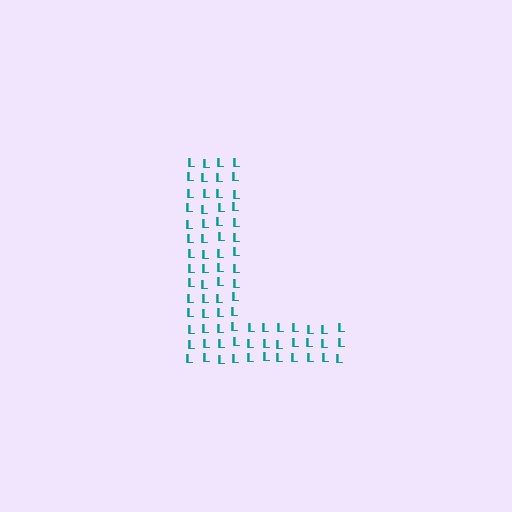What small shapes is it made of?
It is made of small letter L's.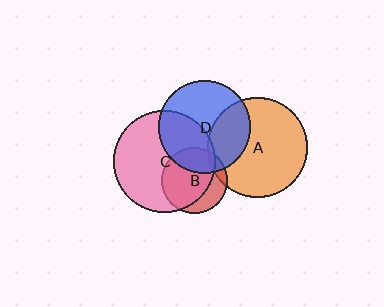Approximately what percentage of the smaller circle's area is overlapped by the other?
Approximately 70%.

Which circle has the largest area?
Circle C (pink).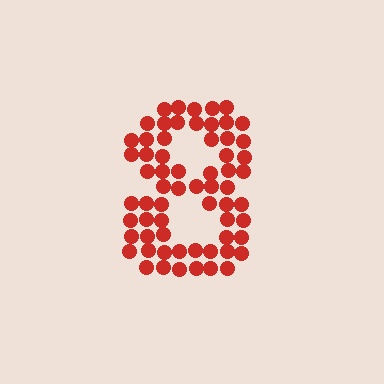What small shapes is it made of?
It is made of small circles.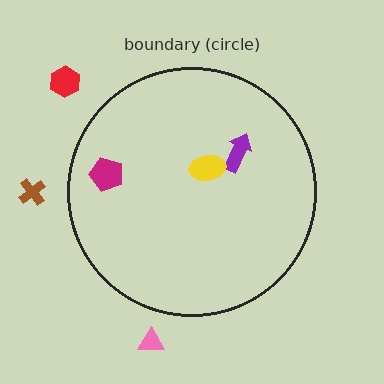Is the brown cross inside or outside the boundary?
Outside.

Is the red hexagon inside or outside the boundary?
Outside.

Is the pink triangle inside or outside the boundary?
Outside.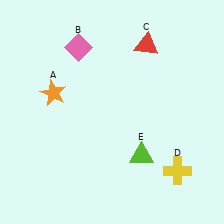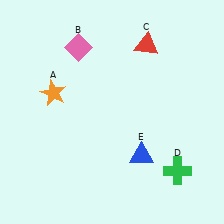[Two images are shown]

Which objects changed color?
D changed from yellow to green. E changed from lime to blue.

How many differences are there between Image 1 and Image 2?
There are 2 differences between the two images.